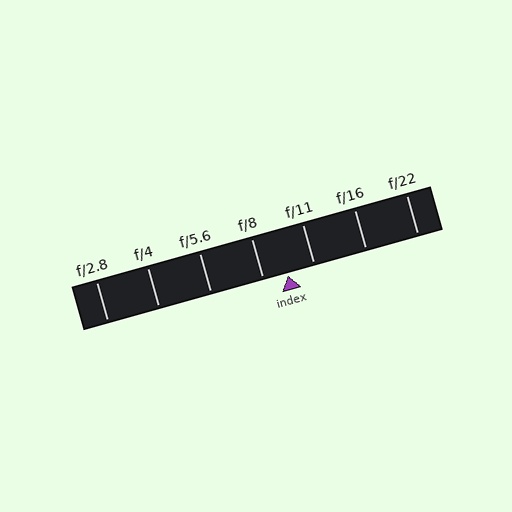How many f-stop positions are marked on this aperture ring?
There are 7 f-stop positions marked.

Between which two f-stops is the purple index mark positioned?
The index mark is between f/8 and f/11.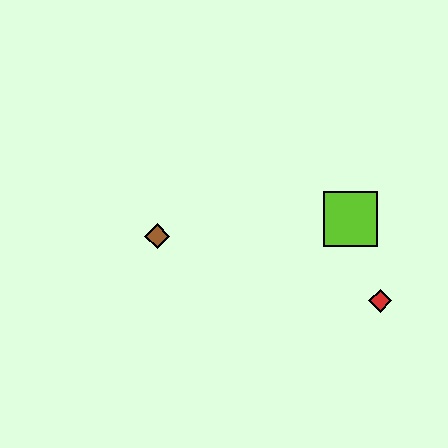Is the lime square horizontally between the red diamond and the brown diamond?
Yes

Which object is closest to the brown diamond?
The lime square is closest to the brown diamond.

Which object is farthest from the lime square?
The brown diamond is farthest from the lime square.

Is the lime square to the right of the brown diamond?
Yes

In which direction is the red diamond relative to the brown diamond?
The red diamond is to the right of the brown diamond.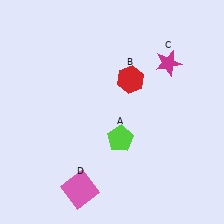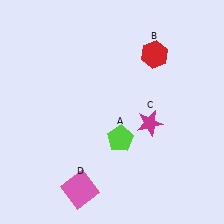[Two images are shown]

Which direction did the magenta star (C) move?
The magenta star (C) moved down.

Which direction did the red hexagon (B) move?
The red hexagon (B) moved up.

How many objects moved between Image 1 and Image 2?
2 objects moved between the two images.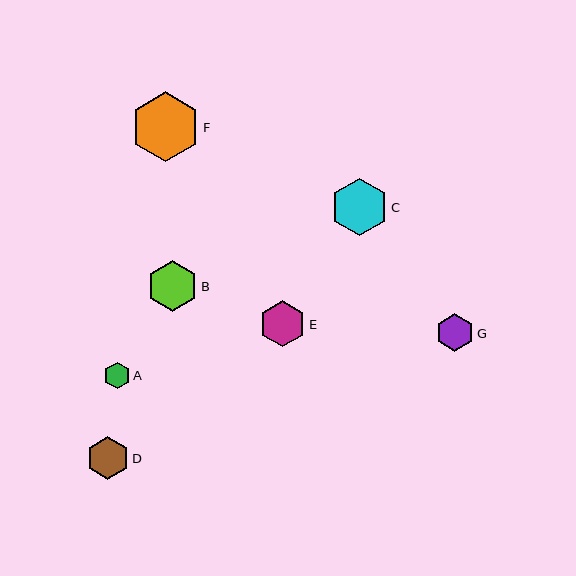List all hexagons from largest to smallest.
From largest to smallest: F, C, B, E, D, G, A.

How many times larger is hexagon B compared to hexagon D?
Hexagon B is approximately 1.2 times the size of hexagon D.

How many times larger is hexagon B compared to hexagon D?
Hexagon B is approximately 1.2 times the size of hexagon D.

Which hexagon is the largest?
Hexagon F is the largest with a size of approximately 70 pixels.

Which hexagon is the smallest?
Hexagon A is the smallest with a size of approximately 27 pixels.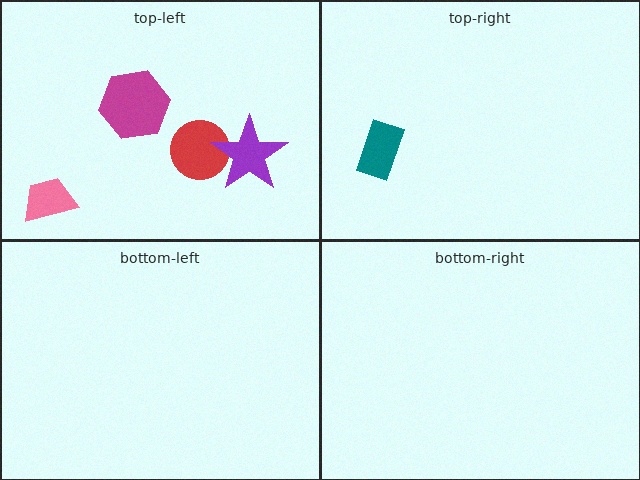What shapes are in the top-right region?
The teal rectangle.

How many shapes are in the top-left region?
4.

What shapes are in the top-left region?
The red circle, the purple star, the pink trapezoid, the magenta hexagon.